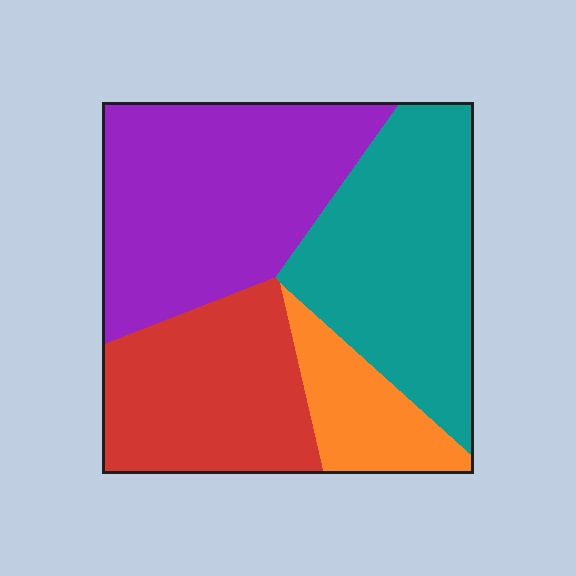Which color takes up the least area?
Orange, at roughly 10%.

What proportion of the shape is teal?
Teal covers 30% of the shape.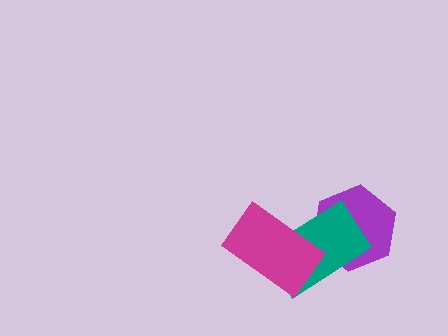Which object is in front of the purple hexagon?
The teal rectangle is in front of the purple hexagon.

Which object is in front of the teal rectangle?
The magenta rectangle is in front of the teal rectangle.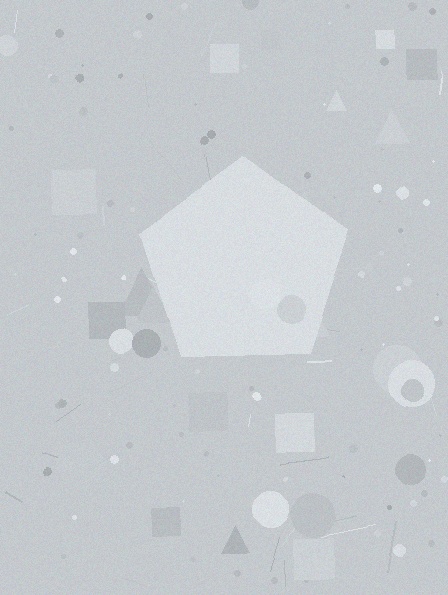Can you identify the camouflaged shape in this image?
The camouflaged shape is a pentagon.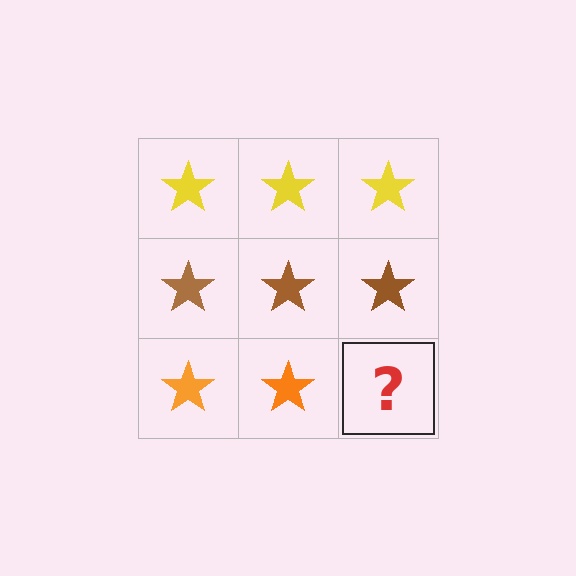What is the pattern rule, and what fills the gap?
The rule is that each row has a consistent color. The gap should be filled with an orange star.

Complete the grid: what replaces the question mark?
The question mark should be replaced with an orange star.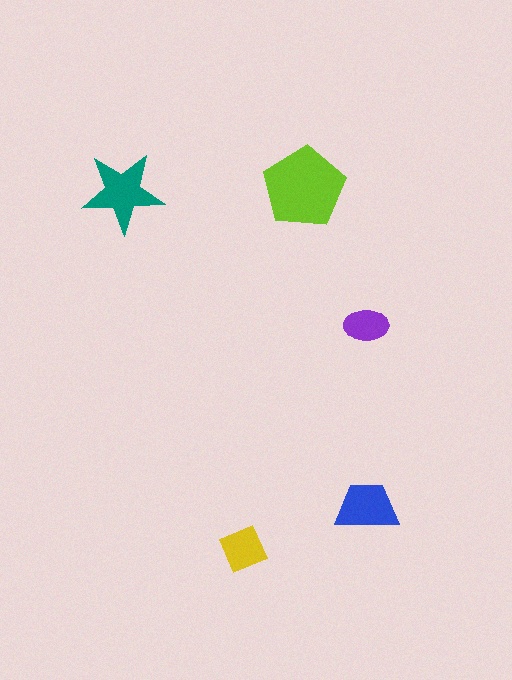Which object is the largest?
The lime pentagon.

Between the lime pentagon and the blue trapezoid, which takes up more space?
The lime pentagon.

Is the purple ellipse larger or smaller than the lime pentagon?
Smaller.